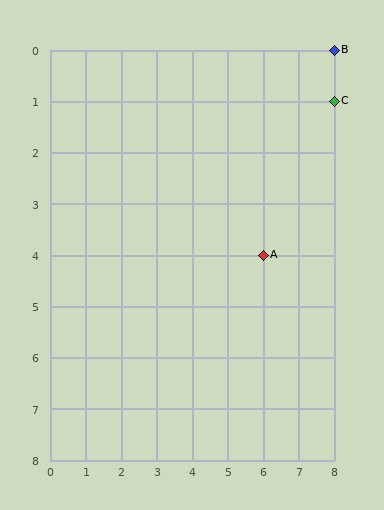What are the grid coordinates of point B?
Point B is at grid coordinates (8, 0).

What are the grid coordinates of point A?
Point A is at grid coordinates (6, 4).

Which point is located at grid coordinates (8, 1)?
Point C is at (8, 1).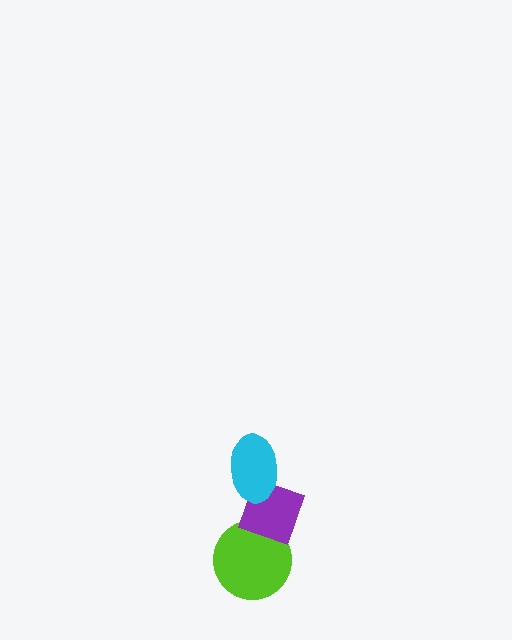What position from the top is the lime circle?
The lime circle is 3rd from the top.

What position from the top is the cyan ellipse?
The cyan ellipse is 1st from the top.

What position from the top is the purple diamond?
The purple diamond is 2nd from the top.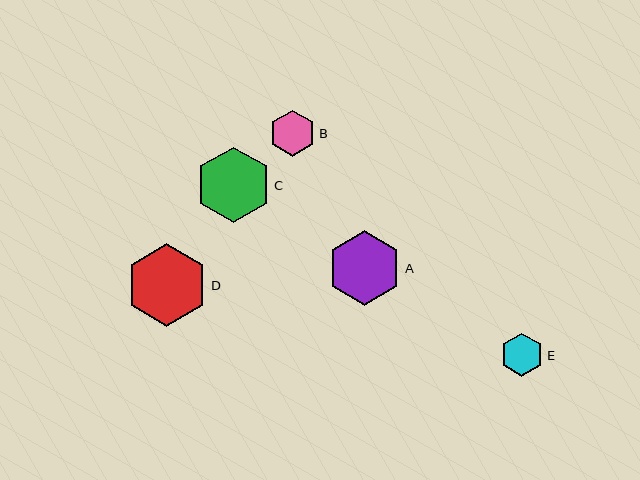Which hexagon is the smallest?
Hexagon E is the smallest with a size of approximately 43 pixels.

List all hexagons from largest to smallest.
From largest to smallest: D, C, A, B, E.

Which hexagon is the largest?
Hexagon D is the largest with a size of approximately 83 pixels.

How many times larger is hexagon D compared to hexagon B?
Hexagon D is approximately 1.8 times the size of hexagon B.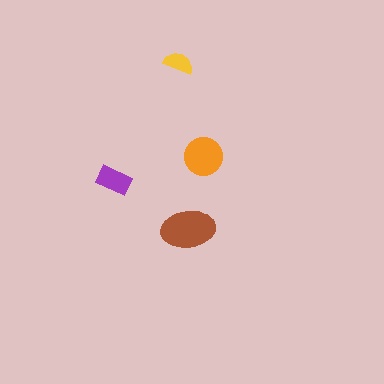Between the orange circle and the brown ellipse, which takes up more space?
The brown ellipse.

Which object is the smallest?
The yellow semicircle.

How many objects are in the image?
There are 4 objects in the image.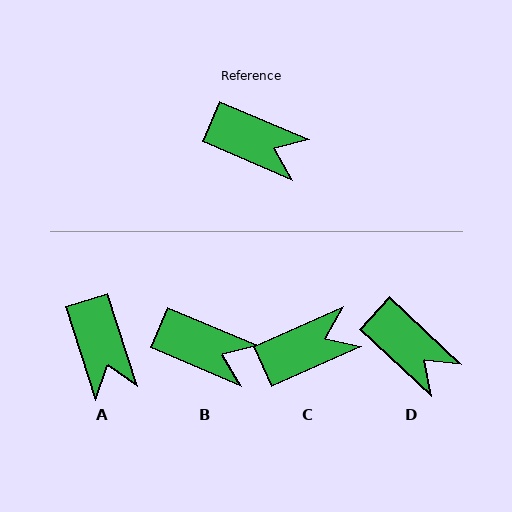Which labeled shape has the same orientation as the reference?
B.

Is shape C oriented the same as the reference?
No, it is off by about 47 degrees.